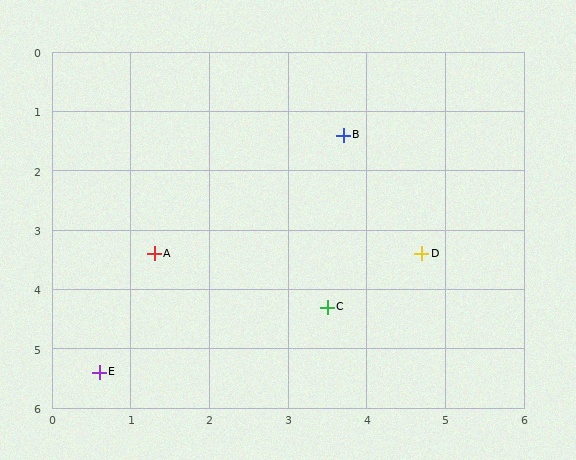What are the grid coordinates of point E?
Point E is at approximately (0.6, 5.4).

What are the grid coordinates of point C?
Point C is at approximately (3.5, 4.3).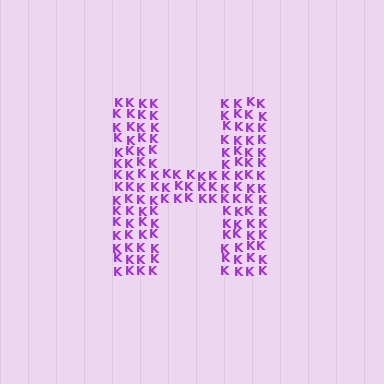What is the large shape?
The large shape is the letter H.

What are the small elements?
The small elements are letter K's.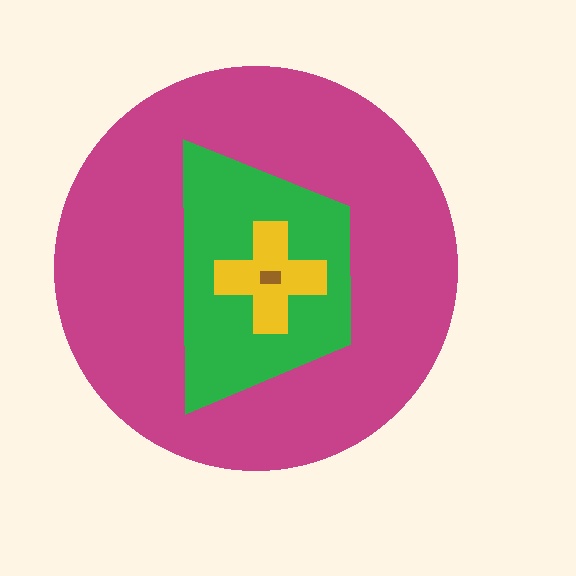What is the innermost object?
The brown rectangle.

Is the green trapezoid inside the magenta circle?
Yes.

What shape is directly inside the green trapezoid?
The yellow cross.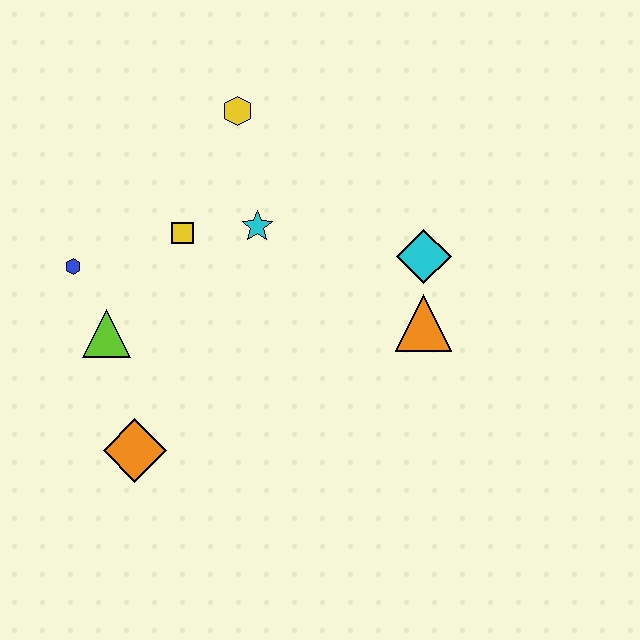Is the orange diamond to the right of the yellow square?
No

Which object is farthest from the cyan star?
The orange diamond is farthest from the cyan star.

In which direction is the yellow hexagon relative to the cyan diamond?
The yellow hexagon is to the left of the cyan diamond.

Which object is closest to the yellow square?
The cyan star is closest to the yellow square.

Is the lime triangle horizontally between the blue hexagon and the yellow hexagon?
Yes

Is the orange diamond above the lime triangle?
No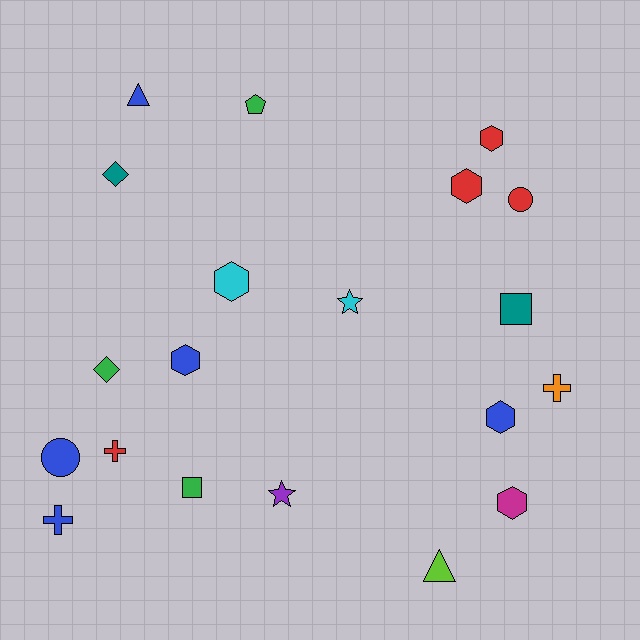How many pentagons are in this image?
There is 1 pentagon.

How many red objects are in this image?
There are 4 red objects.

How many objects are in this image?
There are 20 objects.